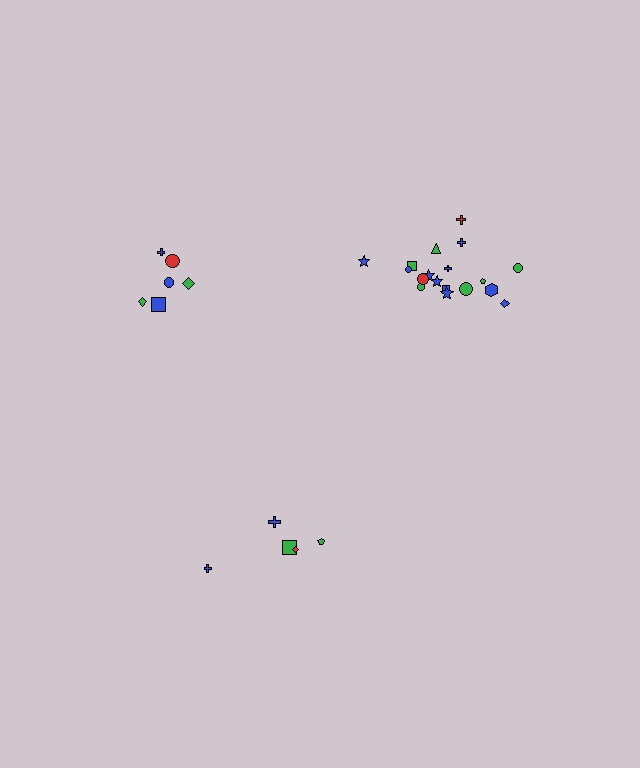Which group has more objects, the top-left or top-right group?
The top-right group.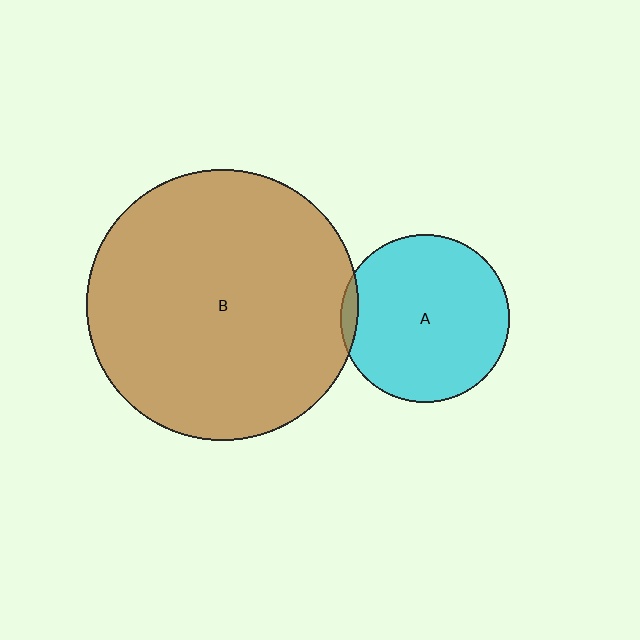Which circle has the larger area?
Circle B (brown).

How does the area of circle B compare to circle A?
Approximately 2.6 times.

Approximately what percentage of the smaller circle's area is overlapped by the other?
Approximately 5%.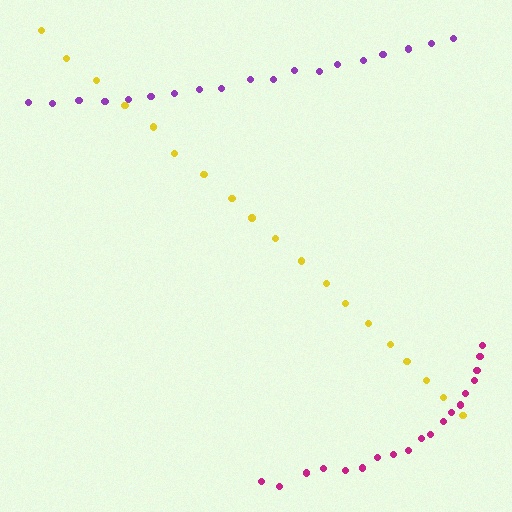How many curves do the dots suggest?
There are 3 distinct paths.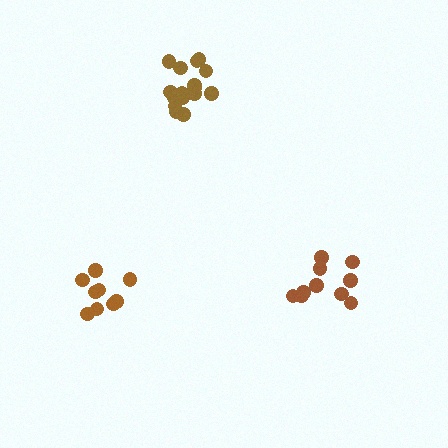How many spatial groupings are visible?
There are 3 spatial groupings.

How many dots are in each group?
Group 1: 16 dots, Group 2: 10 dots, Group 3: 10 dots (36 total).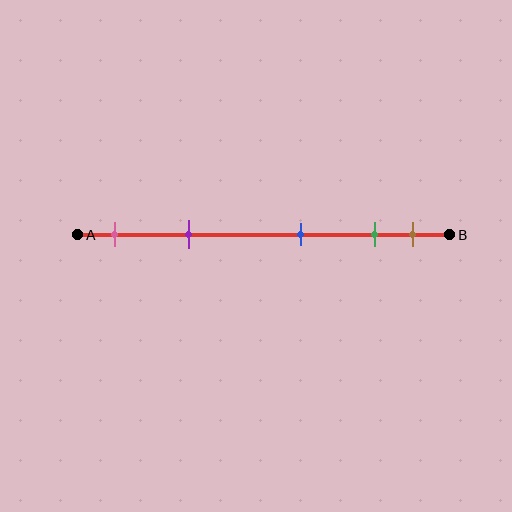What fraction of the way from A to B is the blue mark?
The blue mark is approximately 60% (0.6) of the way from A to B.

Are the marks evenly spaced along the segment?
No, the marks are not evenly spaced.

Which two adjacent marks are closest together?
The green and brown marks are the closest adjacent pair.